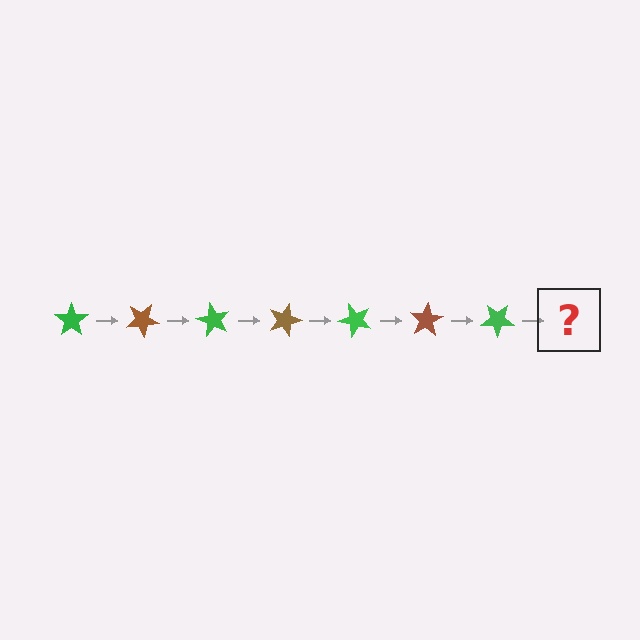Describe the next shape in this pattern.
It should be a brown star, rotated 210 degrees from the start.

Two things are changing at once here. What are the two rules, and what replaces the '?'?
The two rules are that it rotates 30 degrees each step and the color cycles through green and brown. The '?' should be a brown star, rotated 210 degrees from the start.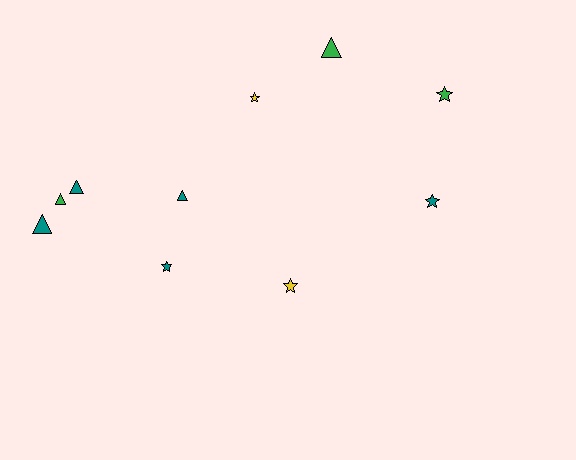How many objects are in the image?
There are 10 objects.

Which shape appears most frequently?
Star, with 5 objects.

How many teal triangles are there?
There are 3 teal triangles.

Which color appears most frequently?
Teal, with 5 objects.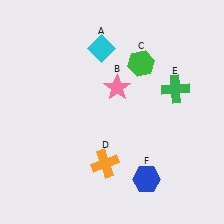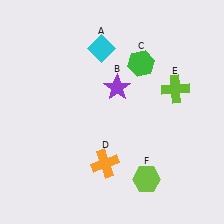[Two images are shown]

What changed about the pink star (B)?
In Image 1, B is pink. In Image 2, it changed to purple.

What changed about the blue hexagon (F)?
In Image 1, F is blue. In Image 2, it changed to lime.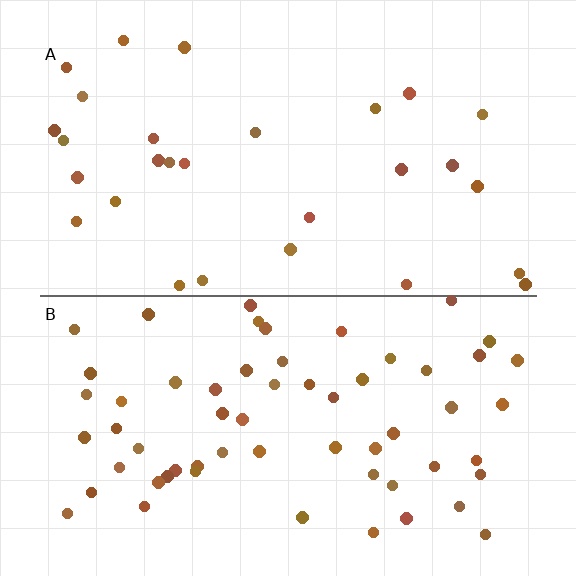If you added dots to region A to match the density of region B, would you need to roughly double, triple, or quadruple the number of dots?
Approximately double.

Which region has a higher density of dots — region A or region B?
B (the bottom).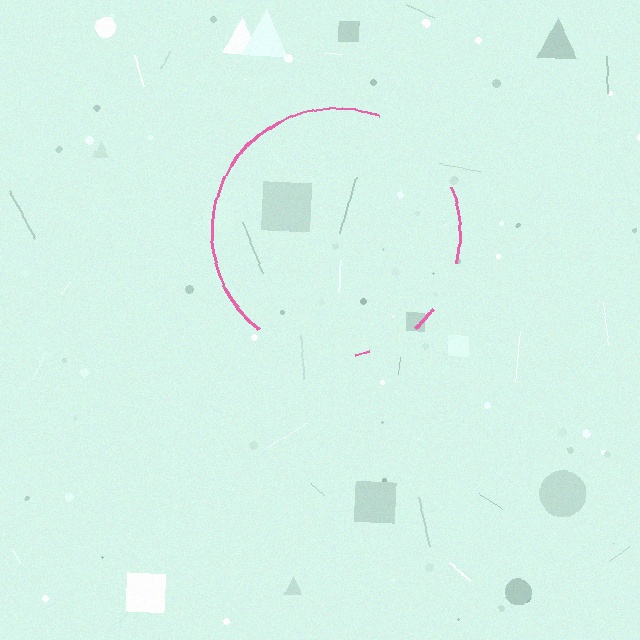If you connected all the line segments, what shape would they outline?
They would outline a circle.